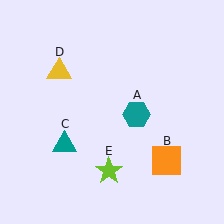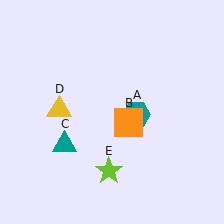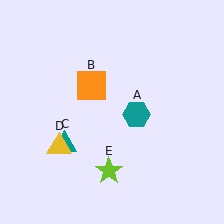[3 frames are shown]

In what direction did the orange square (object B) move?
The orange square (object B) moved up and to the left.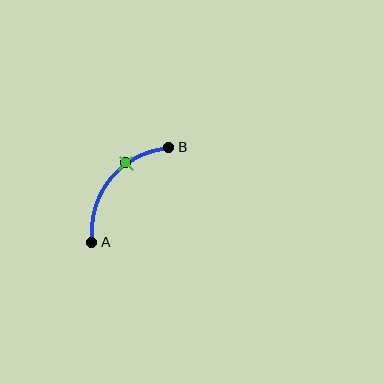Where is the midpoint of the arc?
The arc midpoint is the point on the curve farthest from the straight line joining A and B. It sits above and to the left of that line.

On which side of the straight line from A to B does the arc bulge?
The arc bulges above and to the left of the straight line connecting A and B.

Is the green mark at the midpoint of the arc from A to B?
No. The green mark lies on the arc but is closer to endpoint B. The arc midpoint would be at the point on the curve equidistant along the arc from both A and B.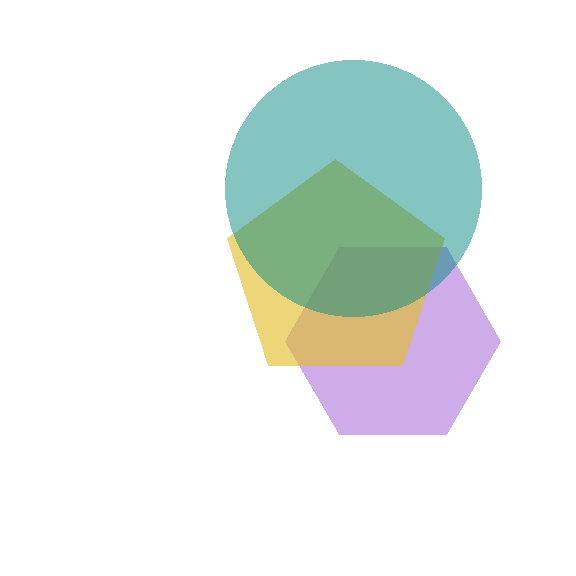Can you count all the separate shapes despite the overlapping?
Yes, there are 3 separate shapes.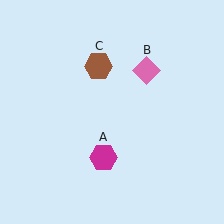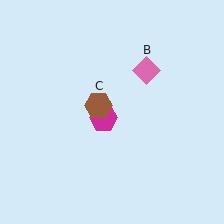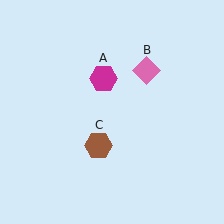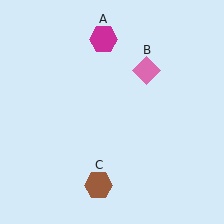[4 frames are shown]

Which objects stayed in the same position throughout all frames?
Pink diamond (object B) remained stationary.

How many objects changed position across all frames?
2 objects changed position: magenta hexagon (object A), brown hexagon (object C).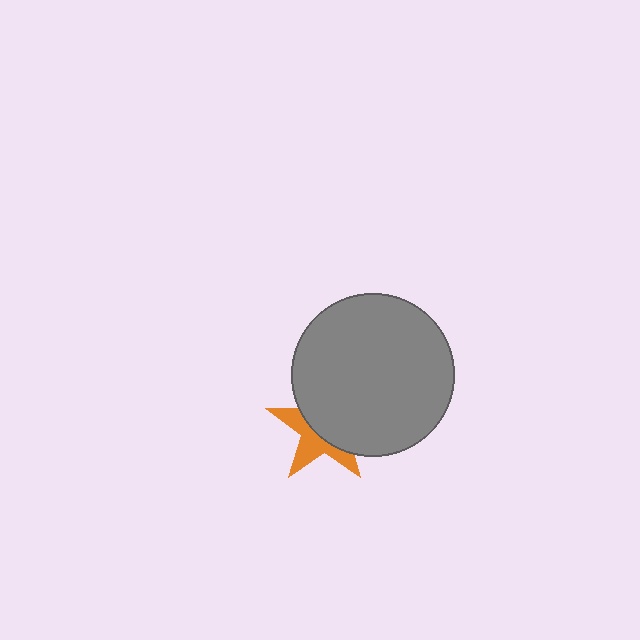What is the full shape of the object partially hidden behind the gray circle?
The partially hidden object is an orange star.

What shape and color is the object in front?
The object in front is a gray circle.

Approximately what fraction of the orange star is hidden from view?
Roughly 58% of the orange star is hidden behind the gray circle.